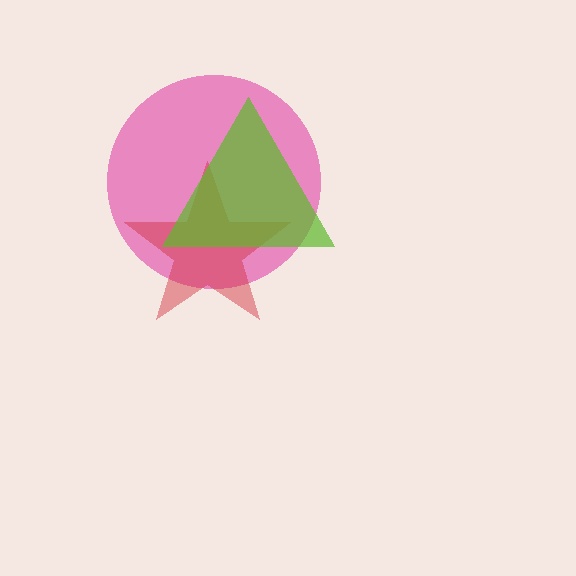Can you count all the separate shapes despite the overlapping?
Yes, there are 3 separate shapes.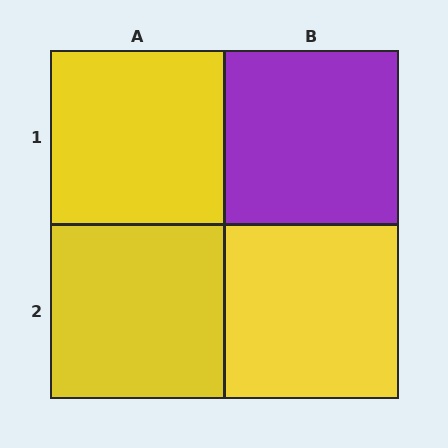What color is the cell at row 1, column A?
Yellow.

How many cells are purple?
1 cell is purple.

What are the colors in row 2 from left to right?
Yellow, yellow.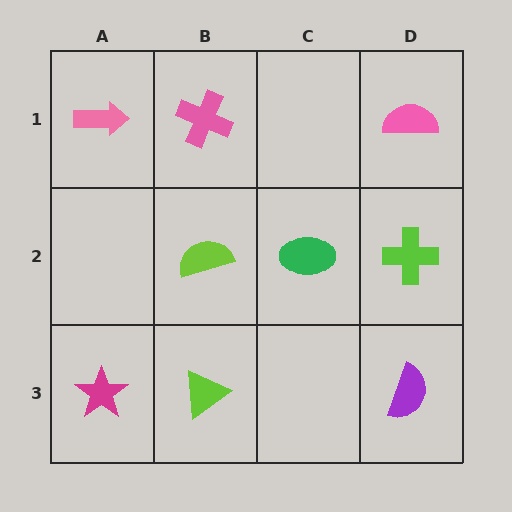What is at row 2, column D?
A lime cross.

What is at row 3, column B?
A lime triangle.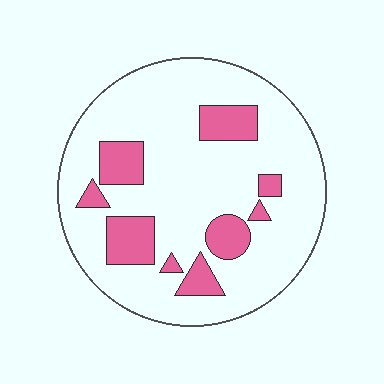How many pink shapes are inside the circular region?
9.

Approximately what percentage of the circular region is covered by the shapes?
Approximately 20%.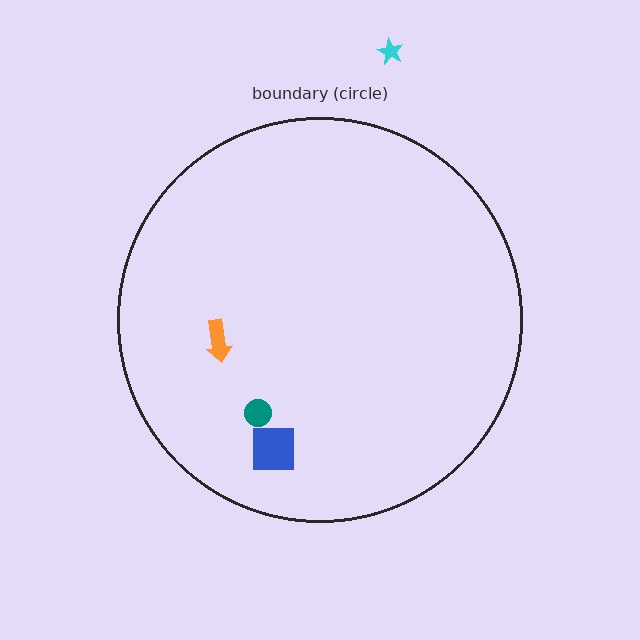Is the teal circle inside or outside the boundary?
Inside.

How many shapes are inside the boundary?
3 inside, 1 outside.